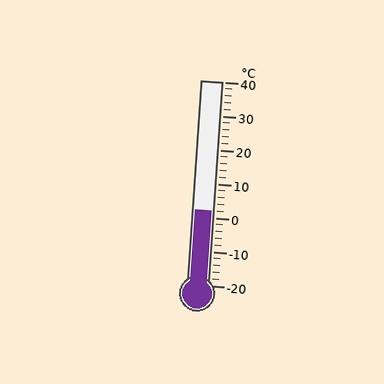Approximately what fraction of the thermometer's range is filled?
The thermometer is filled to approximately 35% of its range.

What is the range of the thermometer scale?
The thermometer scale ranges from -20°C to 40°C.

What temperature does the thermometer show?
The thermometer shows approximately 2°C.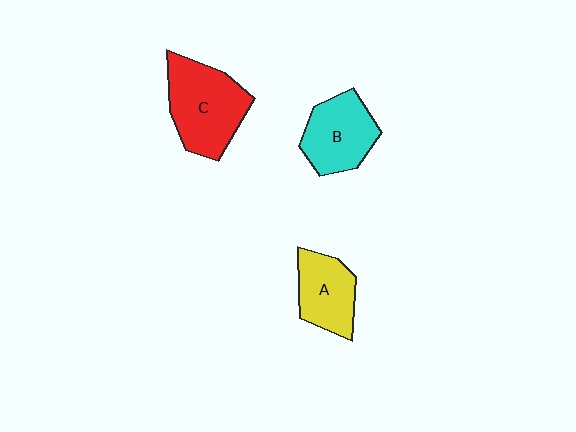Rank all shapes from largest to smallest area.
From largest to smallest: C (red), B (cyan), A (yellow).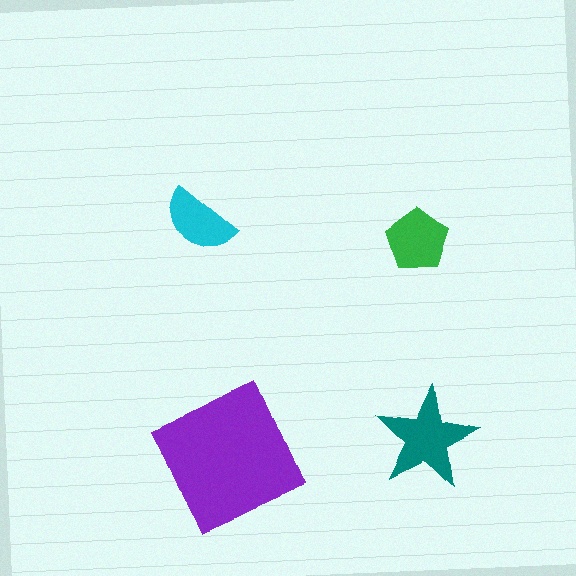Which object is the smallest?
The cyan semicircle.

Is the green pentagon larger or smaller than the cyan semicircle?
Larger.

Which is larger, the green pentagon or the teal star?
The teal star.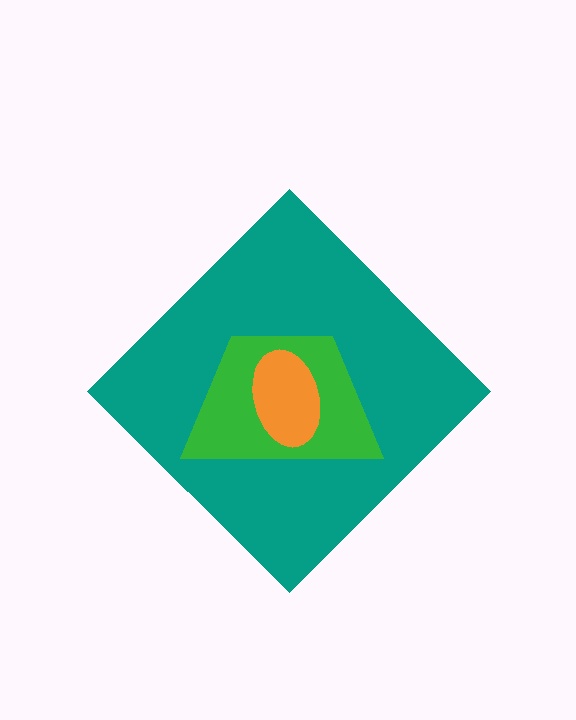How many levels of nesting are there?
3.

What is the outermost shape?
The teal diamond.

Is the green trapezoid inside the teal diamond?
Yes.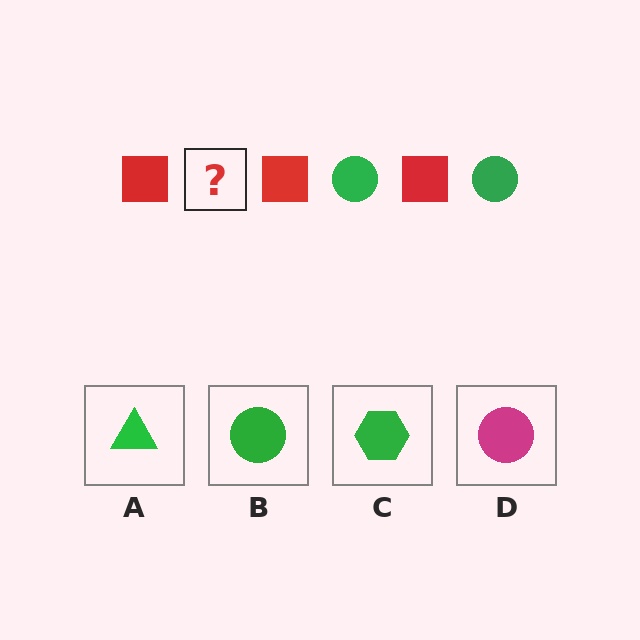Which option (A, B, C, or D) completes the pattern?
B.